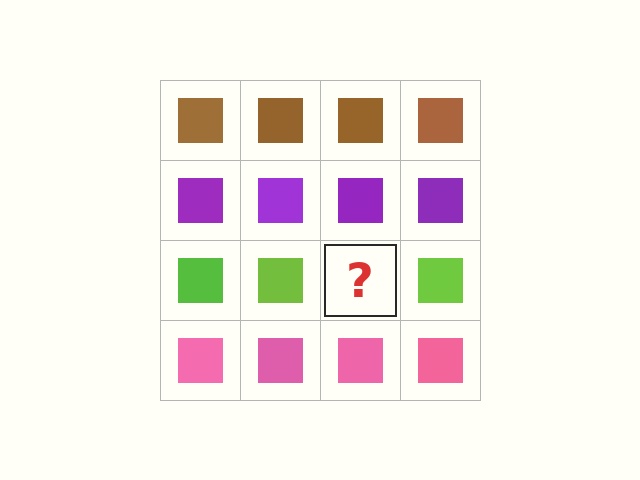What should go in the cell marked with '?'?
The missing cell should contain a lime square.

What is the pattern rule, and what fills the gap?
The rule is that each row has a consistent color. The gap should be filled with a lime square.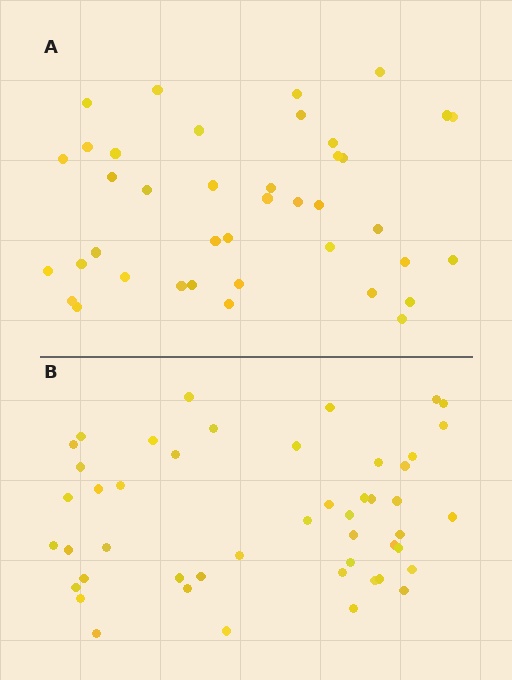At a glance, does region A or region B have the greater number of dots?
Region B (the bottom region) has more dots.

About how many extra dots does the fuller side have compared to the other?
Region B has roughly 8 or so more dots than region A.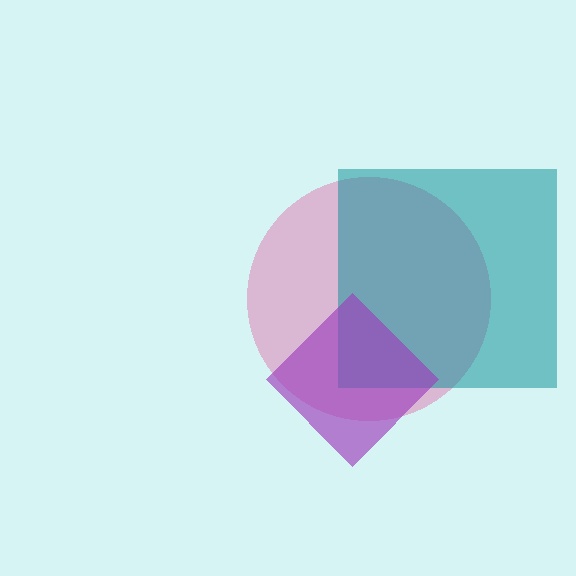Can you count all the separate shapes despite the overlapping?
Yes, there are 3 separate shapes.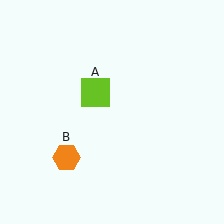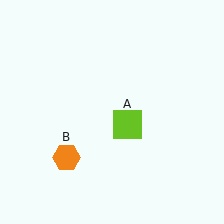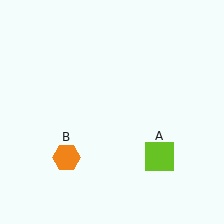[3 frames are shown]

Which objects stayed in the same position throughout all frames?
Orange hexagon (object B) remained stationary.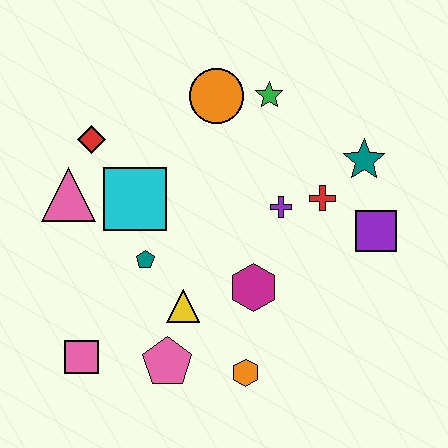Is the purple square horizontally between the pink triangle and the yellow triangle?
No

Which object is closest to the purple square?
The red cross is closest to the purple square.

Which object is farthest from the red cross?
The pink square is farthest from the red cross.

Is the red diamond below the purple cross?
No